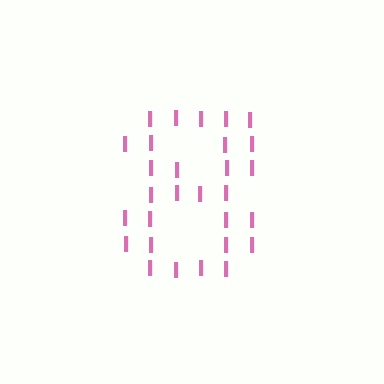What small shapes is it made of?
It is made of small letter I's.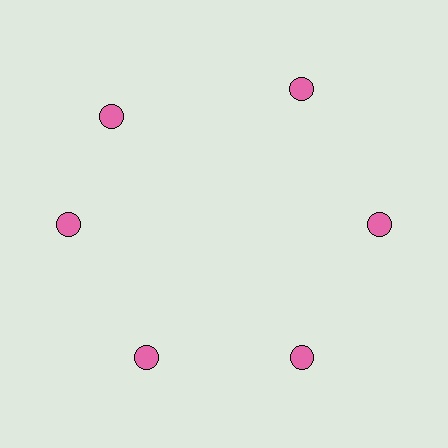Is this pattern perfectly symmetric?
No. The 6 pink circles are arranged in a ring, but one element near the 11 o'clock position is rotated out of alignment along the ring, breaking the 6-fold rotational symmetry.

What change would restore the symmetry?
The symmetry would be restored by rotating it back into even spacing with its neighbors so that all 6 circles sit at equal angles and equal distance from the center.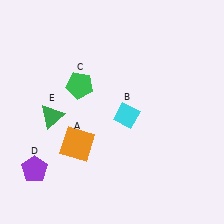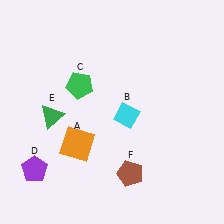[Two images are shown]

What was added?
A brown pentagon (F) was added in Image 2.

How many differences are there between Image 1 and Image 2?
There is 1 difference between the two images.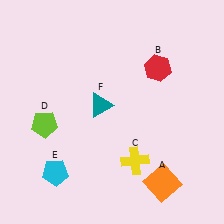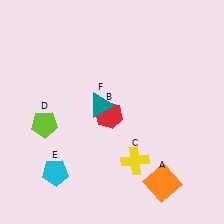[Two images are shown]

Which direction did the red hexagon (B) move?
The red hexagon (B) moved left.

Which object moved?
The red hexagon (B) moved left.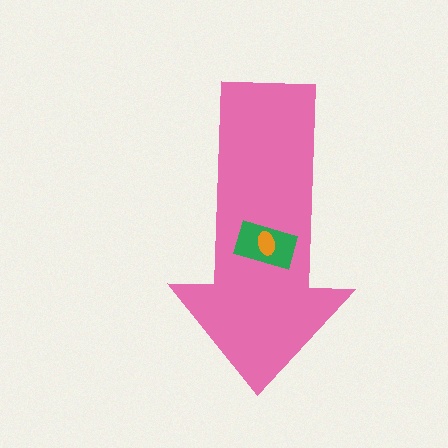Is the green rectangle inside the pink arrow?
Yes.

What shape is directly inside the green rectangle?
The orange ellipse.